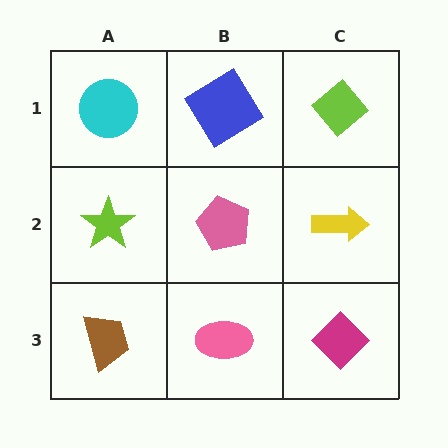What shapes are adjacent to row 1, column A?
A lime star (row 2, column A), a blue diamond (row 1, column B).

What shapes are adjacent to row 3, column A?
A lime star (row 2, column A), a pink ellipse (row 3, column B).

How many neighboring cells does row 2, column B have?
4.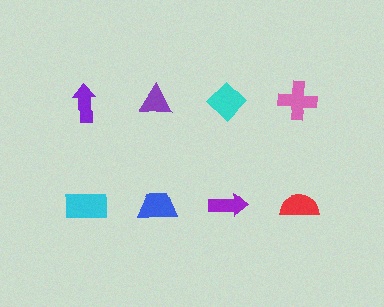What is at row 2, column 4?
A red semicircle.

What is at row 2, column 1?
A cyan rectangle.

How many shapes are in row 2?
4 shapes.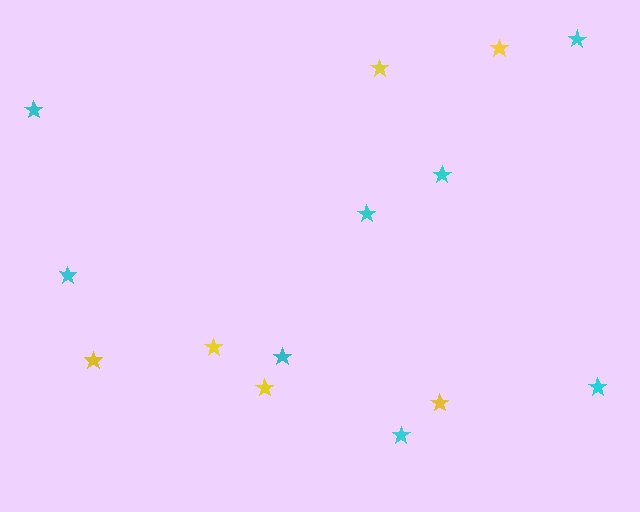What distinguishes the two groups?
There are 2 groups: one group of cyan stars (8) and one group of yellow stars (6).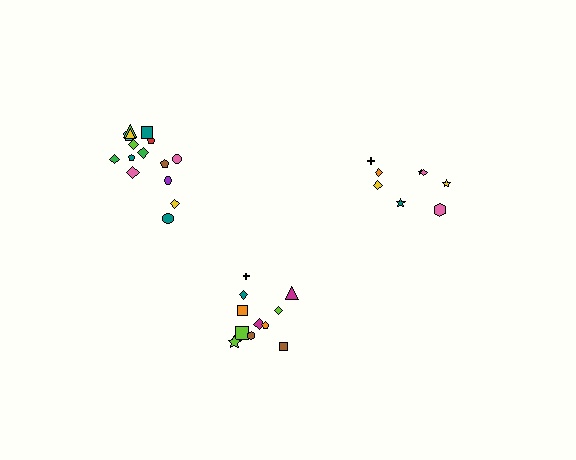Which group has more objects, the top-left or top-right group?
The top-left group.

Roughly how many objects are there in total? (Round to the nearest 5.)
Roughly 35 objects in total.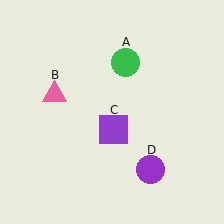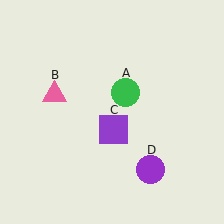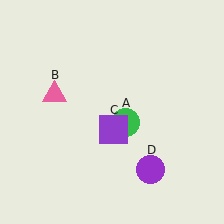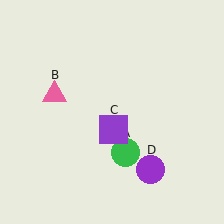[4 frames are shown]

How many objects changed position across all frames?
1 object changed position: green circle (object A).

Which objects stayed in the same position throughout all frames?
Pink triangle (object B) and purple square (object C) and purple circle (object D) remained stationary.